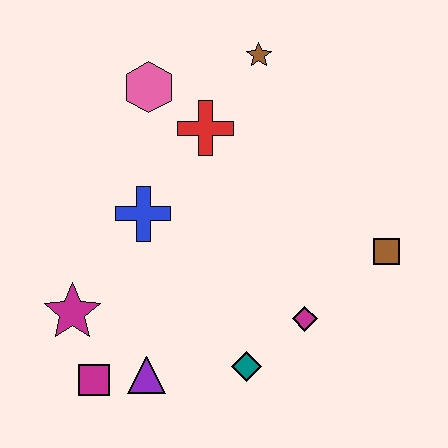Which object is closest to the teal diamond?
The magenta diamond is closest to the teal diamond.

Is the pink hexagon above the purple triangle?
Yes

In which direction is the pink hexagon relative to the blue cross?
The pink hexagon is above the blue cross.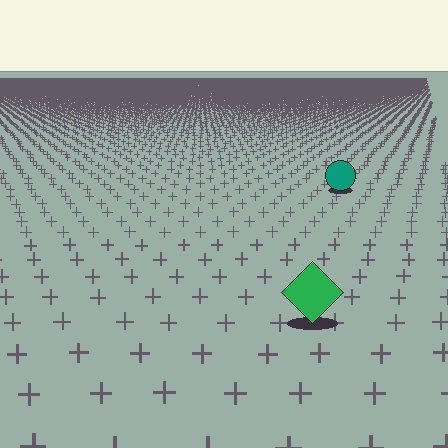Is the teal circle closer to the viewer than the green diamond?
No. The green diamond is closer — you can tell from the texture gradient: the ground texture is coarser near it.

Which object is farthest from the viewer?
The teal circle is farthest from the viewer. It appears smaller and the ground texture around it is denser.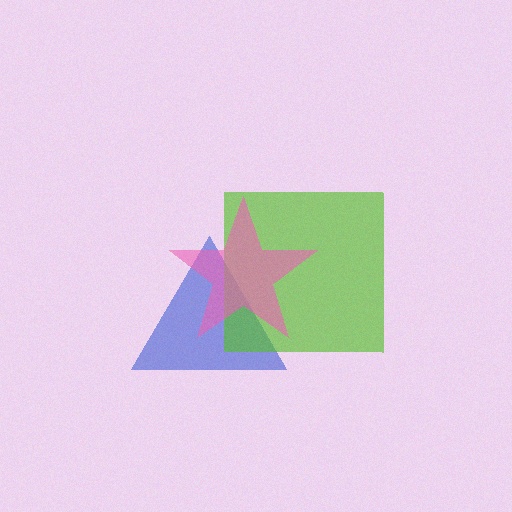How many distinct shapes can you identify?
There are 3 distinct shapes: a blue triangle, a lime square, a pink star.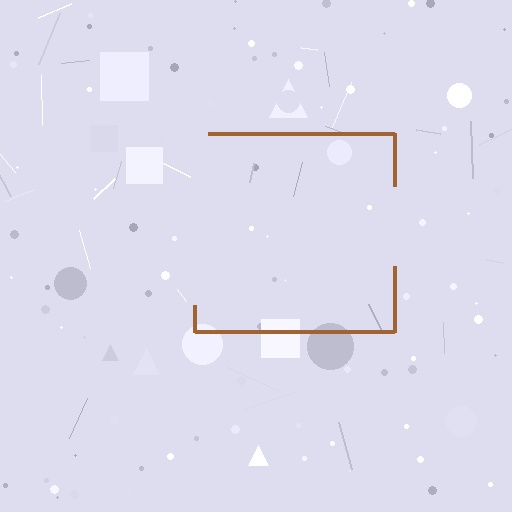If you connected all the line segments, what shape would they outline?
They would outline a square.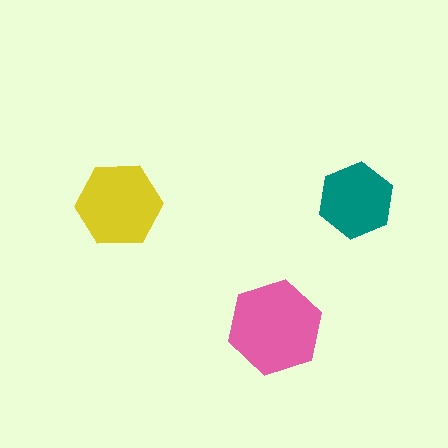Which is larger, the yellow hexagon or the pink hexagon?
The pink one.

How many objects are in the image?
There are 3 objects in the image.